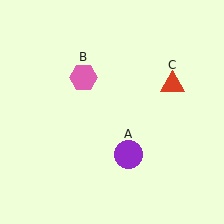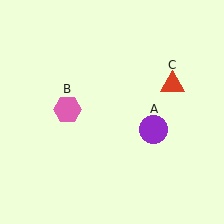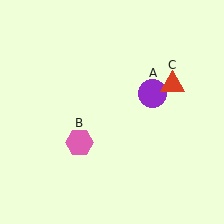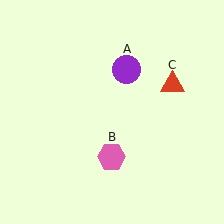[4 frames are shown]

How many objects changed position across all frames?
2 objects changed position: purple circle (object A), pink hexagon (object B).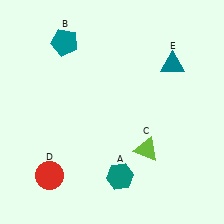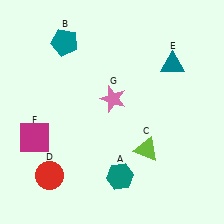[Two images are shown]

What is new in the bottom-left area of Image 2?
A magenta square (F) was added in the bottom-left area of Image 2.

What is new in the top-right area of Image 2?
A pink star (G) was added in the top-right area of Image 2.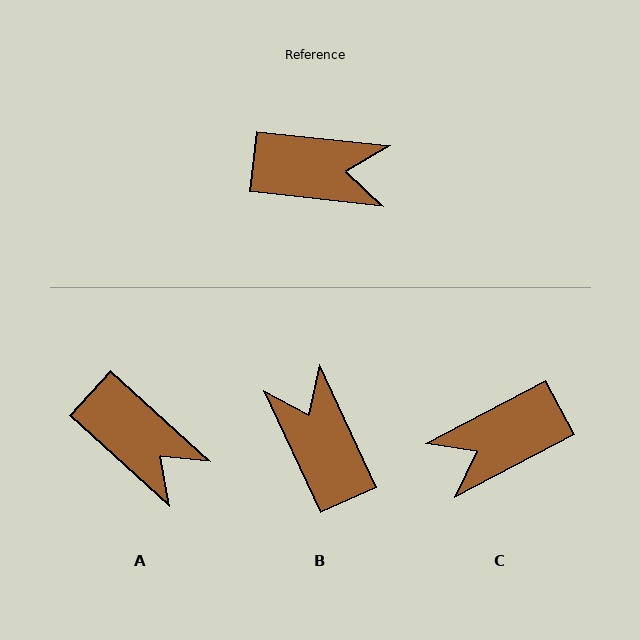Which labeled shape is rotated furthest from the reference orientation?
C, about 146 degrees away.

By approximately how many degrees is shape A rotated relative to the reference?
Approximately 36 degrees clockwise.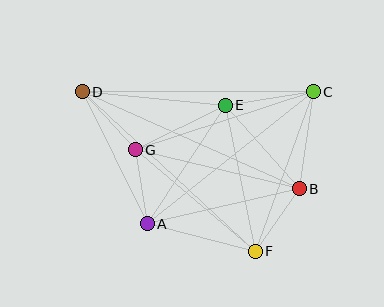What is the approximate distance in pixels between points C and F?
The distance between C and F is approximately 170 pixels.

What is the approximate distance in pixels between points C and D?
The distance between C and D is approximately 231 pixels.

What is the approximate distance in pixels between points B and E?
The distance between B and E is approximately 112 pixels.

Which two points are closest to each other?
Points A and G are closest to each other.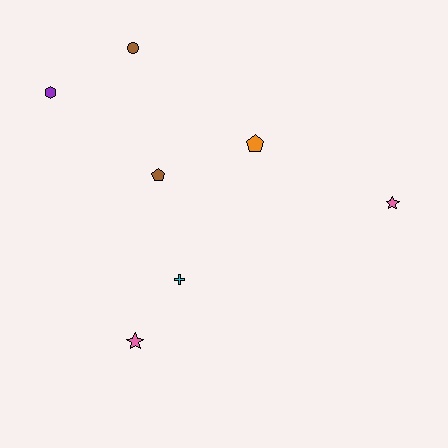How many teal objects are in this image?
There are no teal objects.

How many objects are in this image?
There are 7 objects.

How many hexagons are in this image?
There is 1 hexagon.